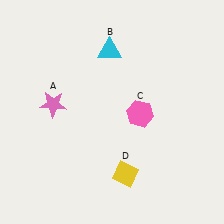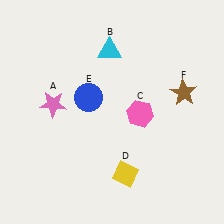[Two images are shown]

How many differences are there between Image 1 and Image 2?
There are 2 differences between the two images.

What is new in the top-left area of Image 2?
A blue circle (E) was added in the top-left area of Image 2.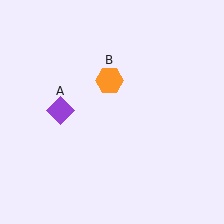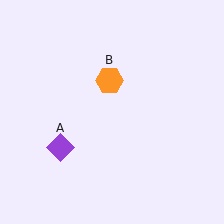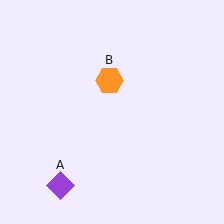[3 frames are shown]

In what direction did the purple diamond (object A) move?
The purple diamond (object A) moved down.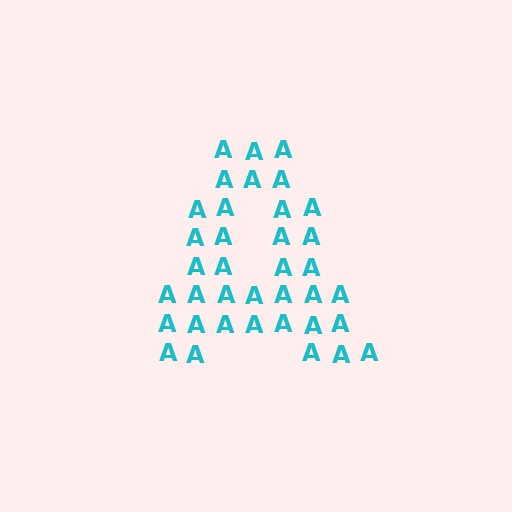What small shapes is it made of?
It is made of small letter A's.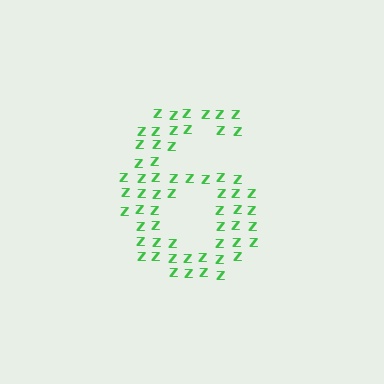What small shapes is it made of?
It is made of small letter Z's.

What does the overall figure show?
The overall figure shows the digit 6.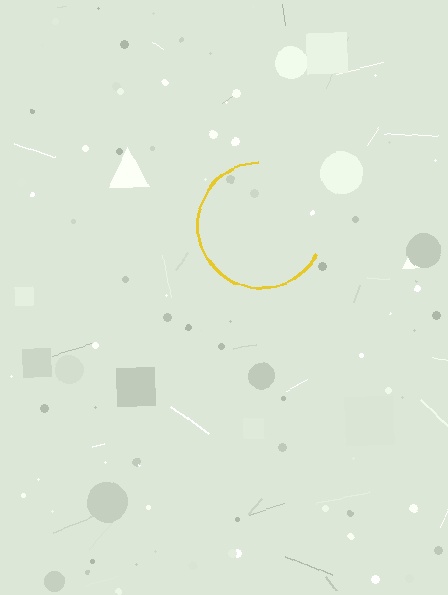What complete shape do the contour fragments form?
The contour fragments form a circle.